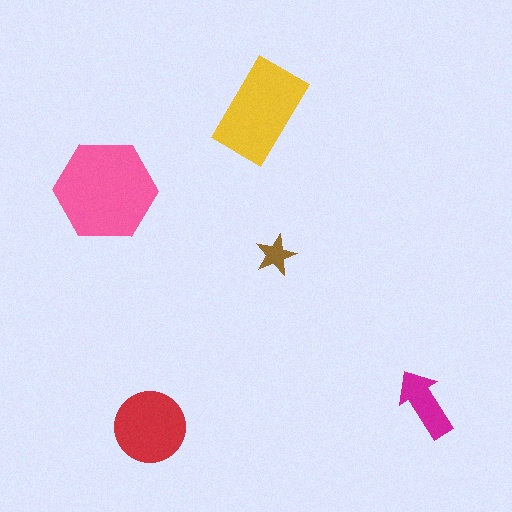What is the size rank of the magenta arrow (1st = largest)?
4th.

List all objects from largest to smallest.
The pink hexagon, the yellow rectangle, the red circle, the magenta arrow, the brown star.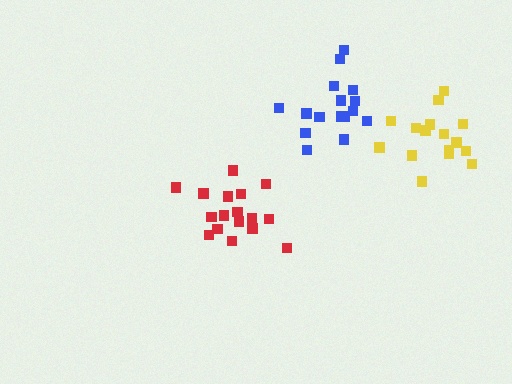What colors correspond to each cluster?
The clusters are colored: red, blue, yellow.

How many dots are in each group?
Group 1: 18 dots, Group 2: 16 dots, Group 3: 16 dots (50 total).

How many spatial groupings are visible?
There are 3 spatial groupings.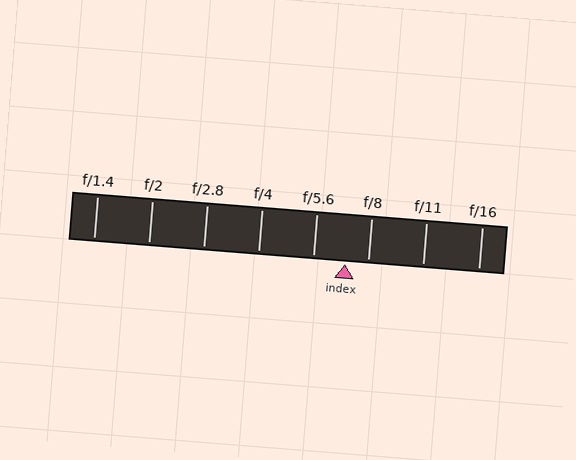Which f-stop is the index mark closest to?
The index mark is closest to f/8.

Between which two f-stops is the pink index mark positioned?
The index mark is between f/5.6 and f/8.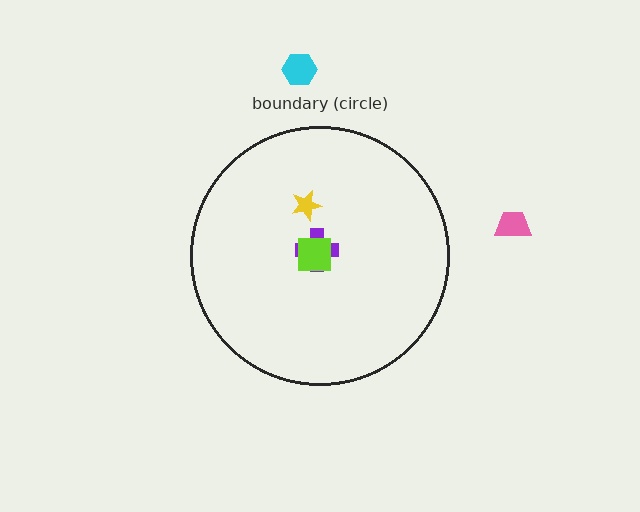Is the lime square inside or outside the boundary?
Inside.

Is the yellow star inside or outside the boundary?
Inside.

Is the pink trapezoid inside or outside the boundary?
Outside.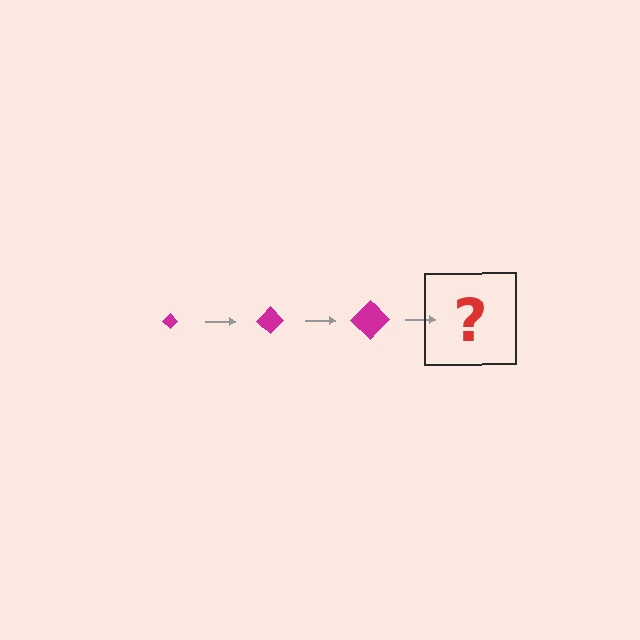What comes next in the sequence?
The next element should be a magenta diamond, larger than the previous one.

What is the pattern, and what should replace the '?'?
The pattern is that the diamond gets progressively larger each step. The '?' should be a magenta diamond, larger than the previous one.